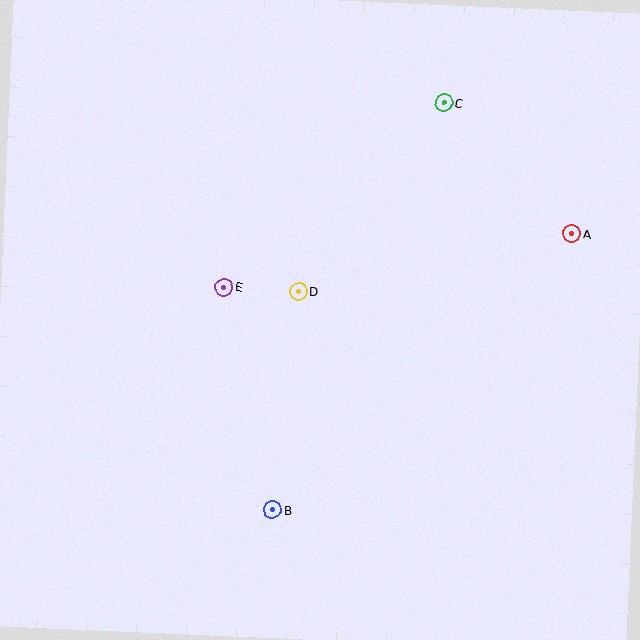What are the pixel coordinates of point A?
Point A is at (572, 234).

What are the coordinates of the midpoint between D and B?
The midpoint between D and B is at (285, 401).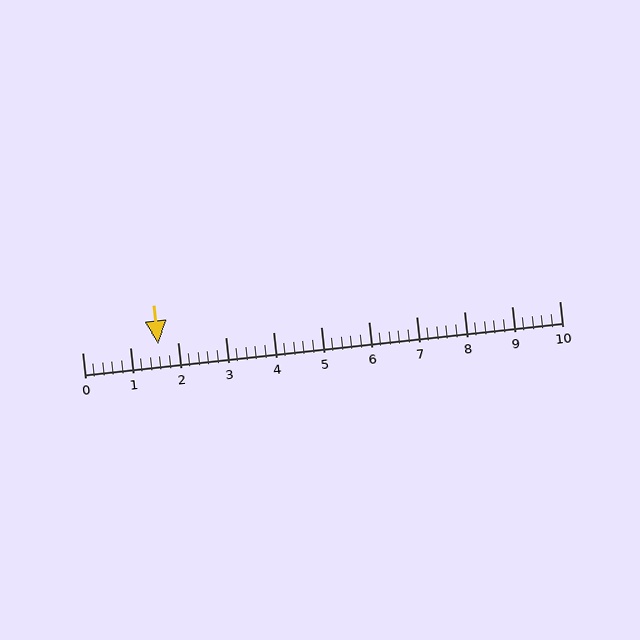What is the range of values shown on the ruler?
The ruler shows values from 0 to 10.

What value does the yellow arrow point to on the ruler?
The yellow arrow points to approximately 1.6.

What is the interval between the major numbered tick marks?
The major tick marks are spaced 1 units apart.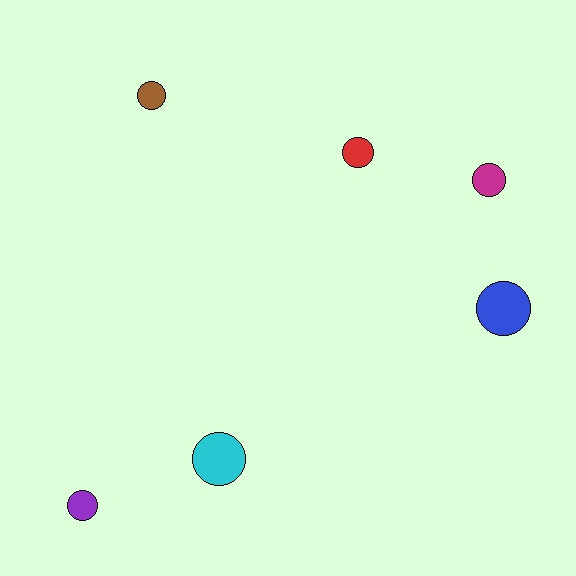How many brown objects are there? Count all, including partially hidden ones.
There is 1 brown object.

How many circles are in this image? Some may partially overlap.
There are 6 circles.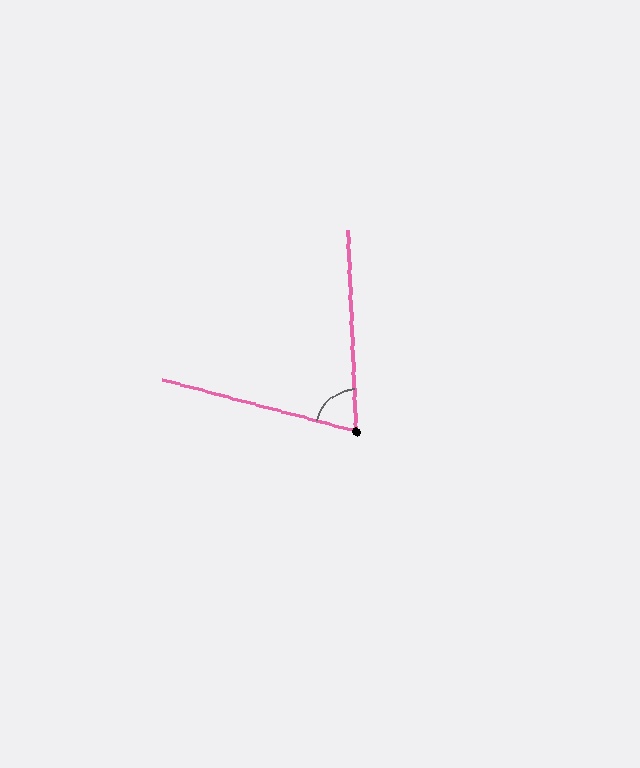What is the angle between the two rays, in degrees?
Approximately 73 degrees.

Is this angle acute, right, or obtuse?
It is acute.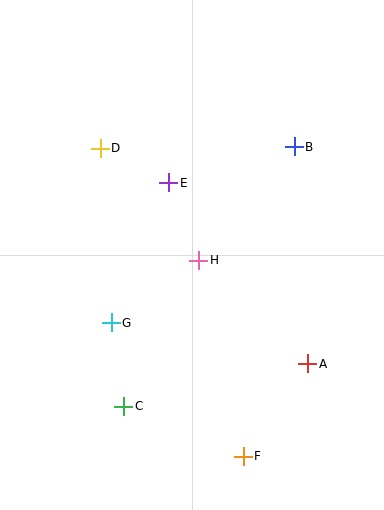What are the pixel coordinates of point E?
Point E is at (169, 183).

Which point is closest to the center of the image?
Point H at (199, 260) is closest to the center.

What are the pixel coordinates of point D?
Point D is at (100, 148).